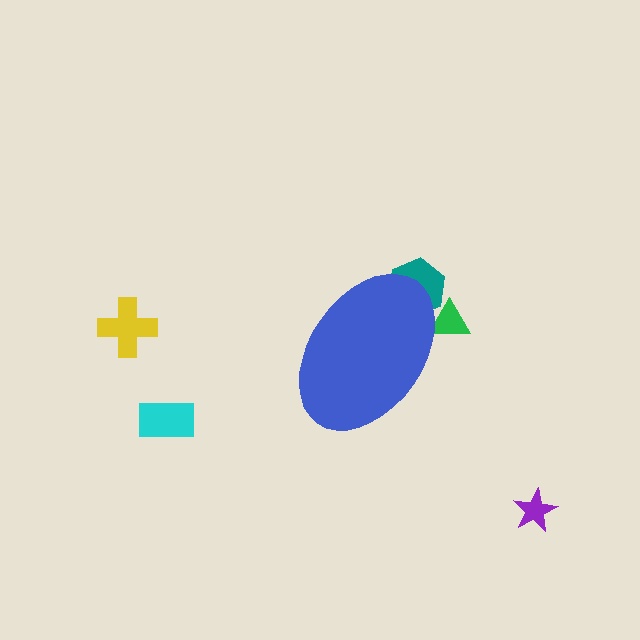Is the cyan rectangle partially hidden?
No, the cyan rectangle is fully visible.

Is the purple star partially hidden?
No, the purple star is fully visible.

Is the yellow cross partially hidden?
No, the yellow cross is fully visible.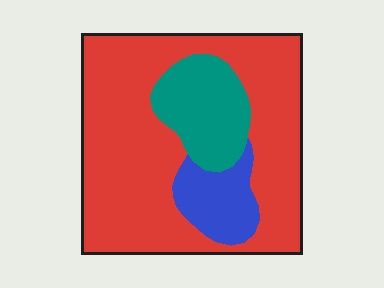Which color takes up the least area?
Blue, at roughly 10%.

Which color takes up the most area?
Red, at roughly 70%.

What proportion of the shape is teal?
Teal covers about 15% of the shape.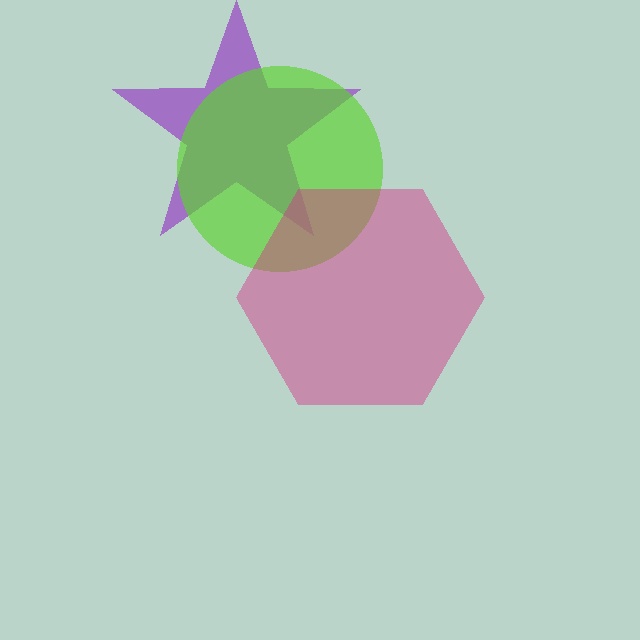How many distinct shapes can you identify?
There are 3 distinct shapes: a purple star, a lime circle, a magenta hexagon.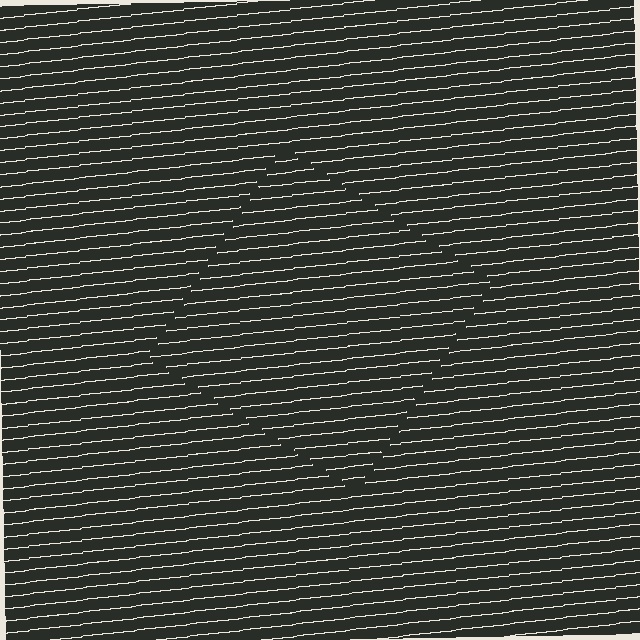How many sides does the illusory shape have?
4 sides — the line-ends trace a square.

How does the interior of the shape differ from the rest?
The interior of the shape contains the same grating, shifted by half a period — the contour is defined by the phase discontinuity where line-ends from the inner and outer gratings abut.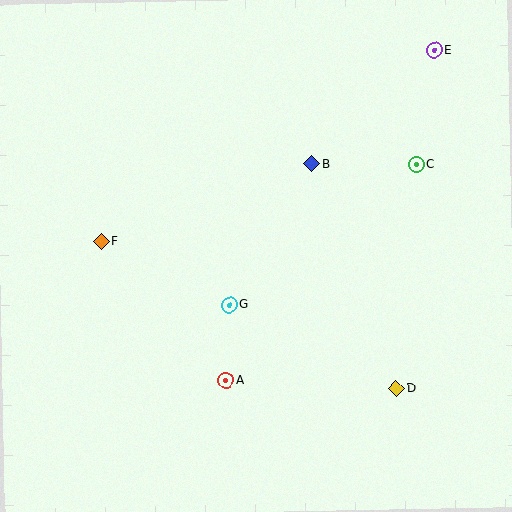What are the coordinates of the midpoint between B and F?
The midpoint between B and F is at (206, 202).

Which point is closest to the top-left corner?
Point F is closest to the top-left corner.